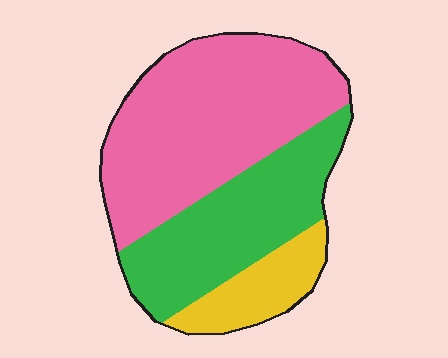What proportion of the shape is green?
Green takes up between a third and a half of the shape.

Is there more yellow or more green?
Green.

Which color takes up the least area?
Yellow, at roughly 15%.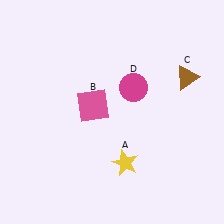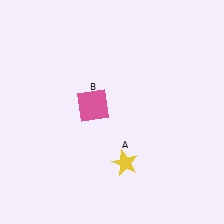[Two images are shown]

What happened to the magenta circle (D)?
The magenta circle (D) was removed in Image 2. It was in the top-right area of Image 1.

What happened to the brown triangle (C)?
The brown triangle (C) was removed in Image 2. It was in the top-right area of Image 1.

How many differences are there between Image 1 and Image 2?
There are 2 differences between the two images.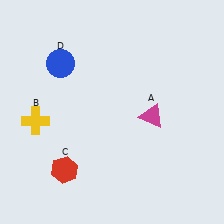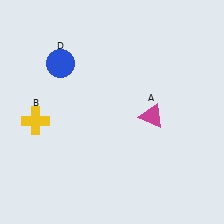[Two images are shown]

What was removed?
The red hexagon (C) was removed in Image 2.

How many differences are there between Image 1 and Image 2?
There is 1 difference between the two images.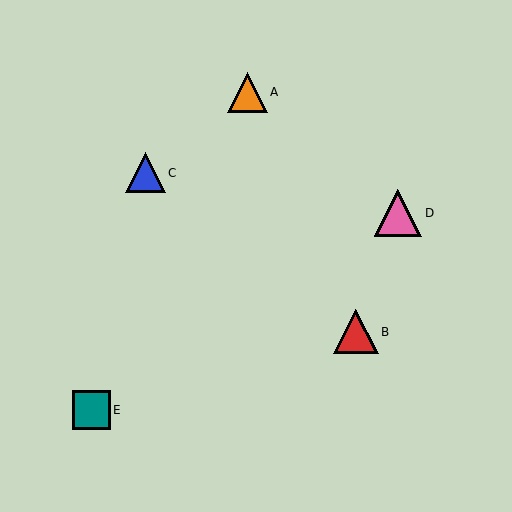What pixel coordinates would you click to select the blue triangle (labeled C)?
Click at (145, 173) to select the blue triangle C.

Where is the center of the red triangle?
The center of the red triangle is at (356, 332).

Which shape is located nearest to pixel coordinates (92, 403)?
The teal square (labeled E) at (91, 410) is nearest to that location.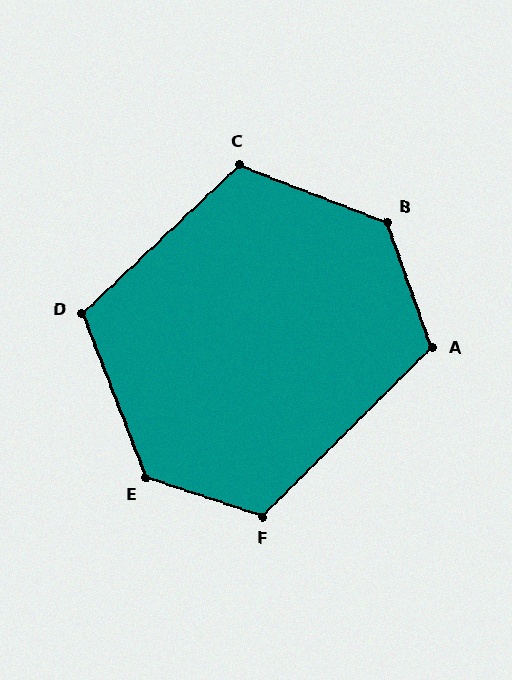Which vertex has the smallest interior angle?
D, at approximately 112 degrees.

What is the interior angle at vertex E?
Approximately 130 degrees (obtuse).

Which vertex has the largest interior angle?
B, at approximately 131 degrees.